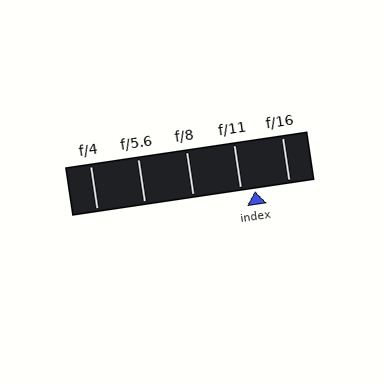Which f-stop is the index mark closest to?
The index mark is closest to f/11.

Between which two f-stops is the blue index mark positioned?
The index mark is between f/11 and f/16.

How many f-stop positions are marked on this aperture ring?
There are 5 f-stop positions marked.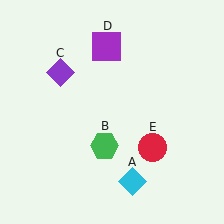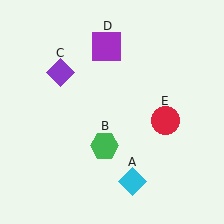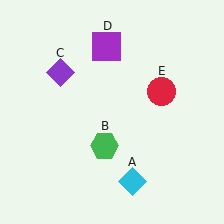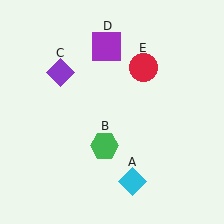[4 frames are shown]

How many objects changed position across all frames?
1 object changed position: red circle (object E).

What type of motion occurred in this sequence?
The red circle (object E) rotated counterclockwise around the center of the scene.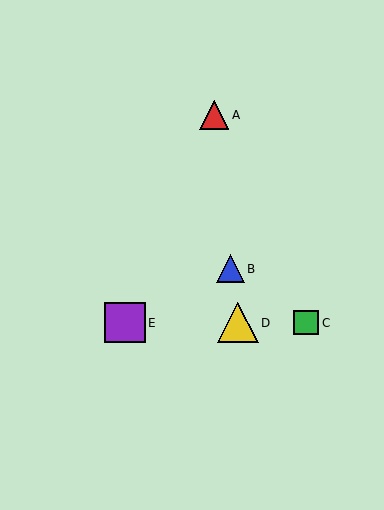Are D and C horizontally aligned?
Yes, both are at y≈323.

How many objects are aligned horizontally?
3 objects (C, D, E) are aligned horizontally.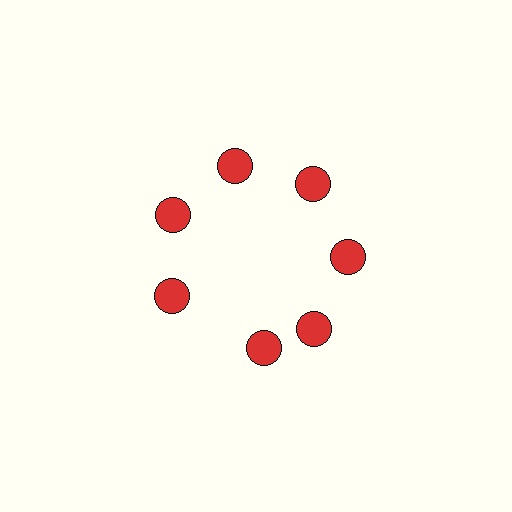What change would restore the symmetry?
The symmetry would be restored by rotating it back into even spacing with its neighbors so that all 7 circles sit at equal angles and equal distance from the center.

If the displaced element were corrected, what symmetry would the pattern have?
It would have 7-fold rotational symmetry — the pattern would map onto itself every 51 degrees.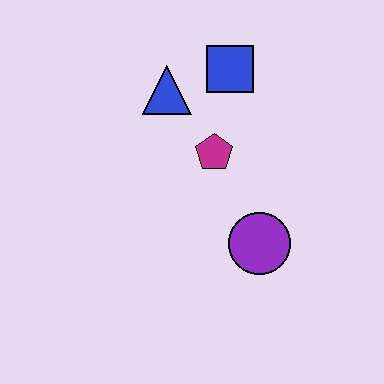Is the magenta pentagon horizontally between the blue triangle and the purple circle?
Yes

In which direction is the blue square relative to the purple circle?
The blue square is above the purple circle.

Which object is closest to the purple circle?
The magenta pentagon is closest to the purple circle.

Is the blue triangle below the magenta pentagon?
No